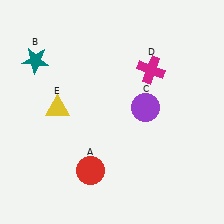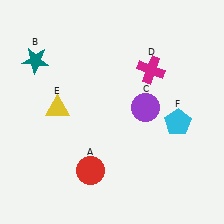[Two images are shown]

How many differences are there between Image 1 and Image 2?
There is 1 difference between the two images.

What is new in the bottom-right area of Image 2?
A cyan pentagon (F) was added in the bottom-right area of Image 2.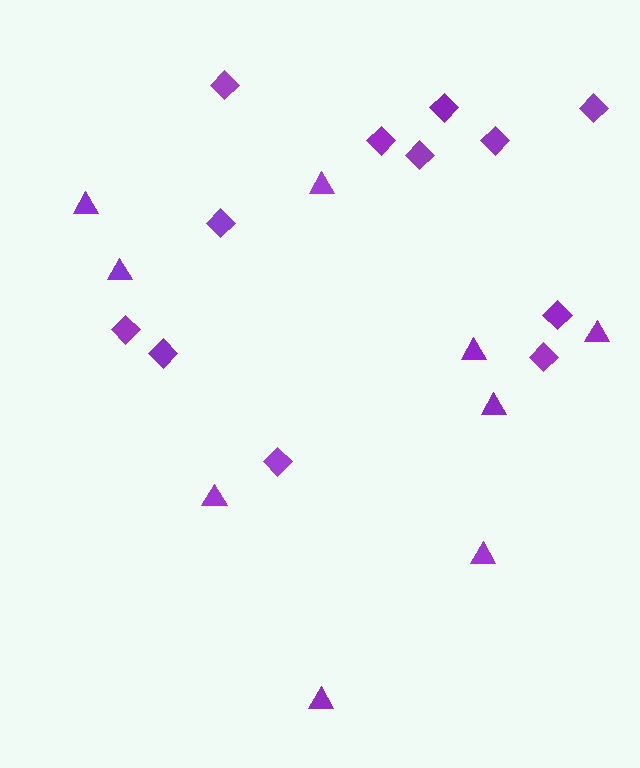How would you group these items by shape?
There are 2 groups: one group of triangles (9) and one group of diamonds (12).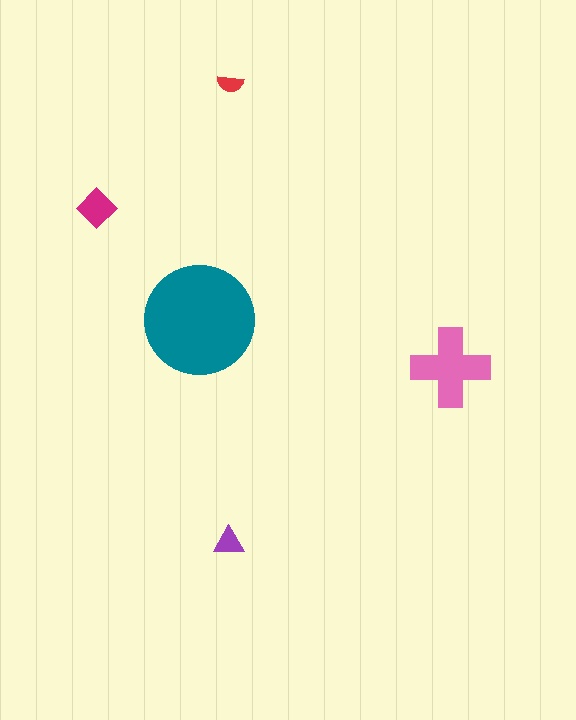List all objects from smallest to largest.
The red semicircle, the purple triangle, the magenta diamond, the pink cross, the teal circle.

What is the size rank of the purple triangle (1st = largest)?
4th.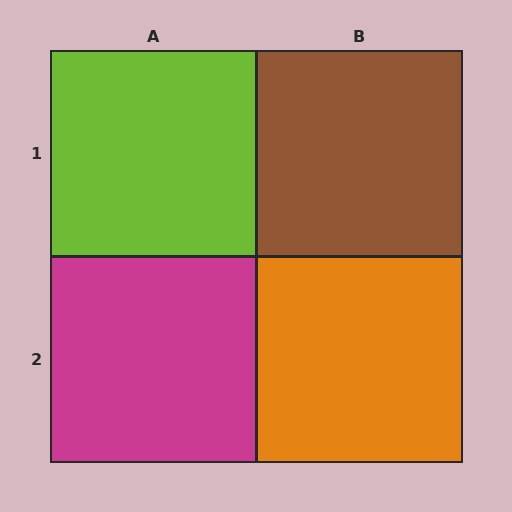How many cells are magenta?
1 cell is magenta.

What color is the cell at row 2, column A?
Magenta.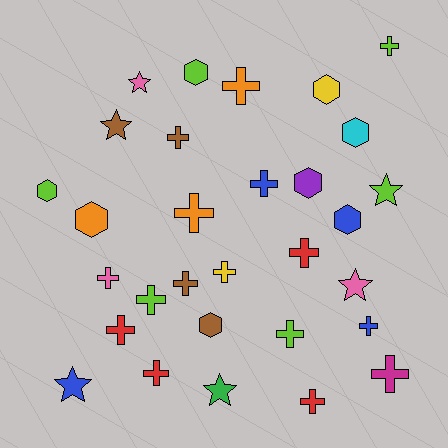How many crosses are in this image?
There are 16 crosses.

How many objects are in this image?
There are 30 objects.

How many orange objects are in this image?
There are 3 orange objects.